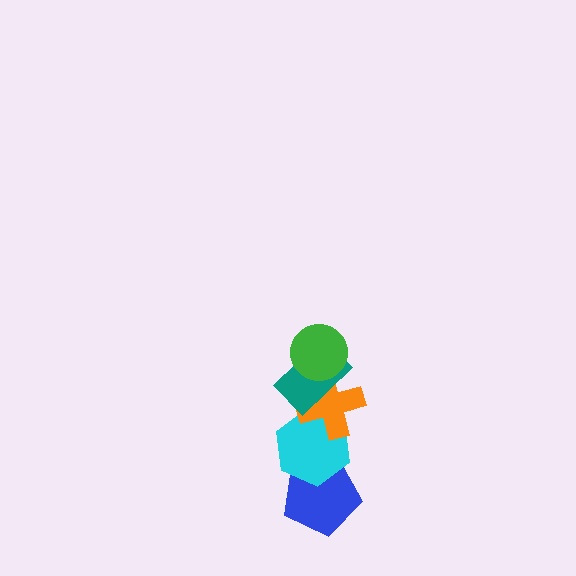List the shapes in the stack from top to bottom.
From top to bottom: the green circle, the teal rectangle, the orange cross, the cyan hexagon, the blue pentagon.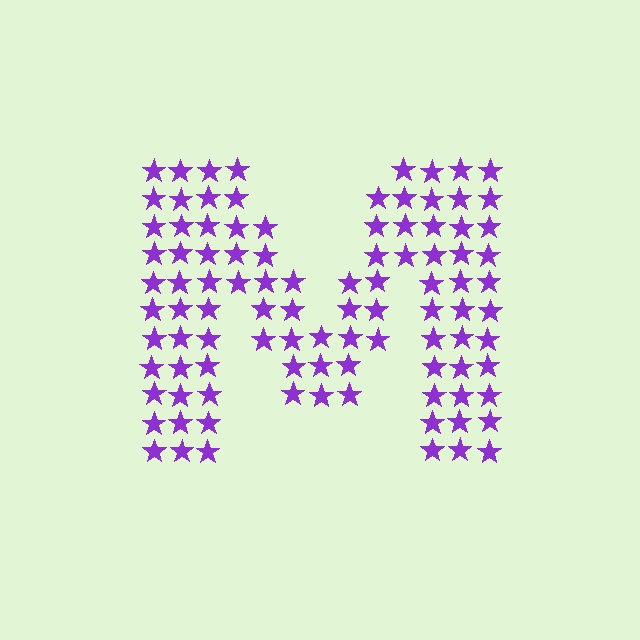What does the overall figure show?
The overall figure shows the letter M.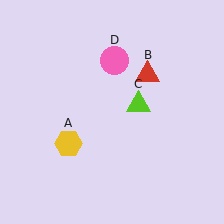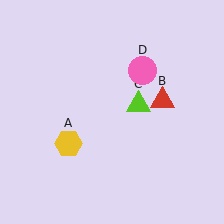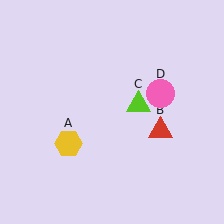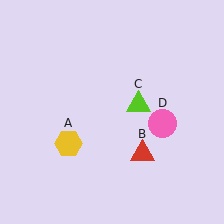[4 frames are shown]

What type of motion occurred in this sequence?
The red triangle (object B), pink circle (object D) rotated clockwise around the center of the scene.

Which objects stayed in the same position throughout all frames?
Yellow hexagon (object A) and lime triangle (object C) remained stationary.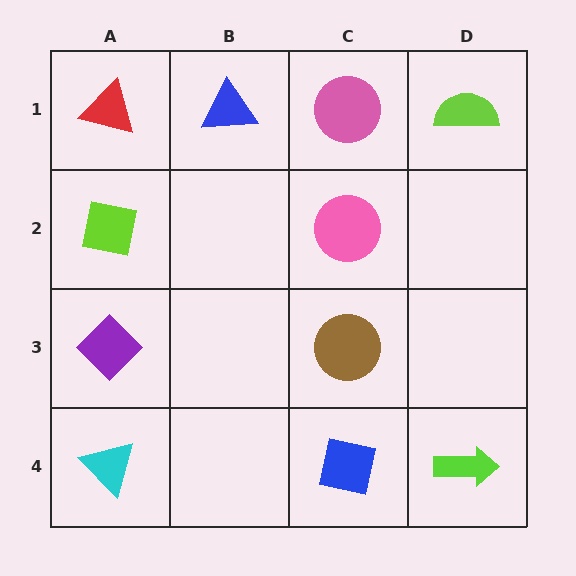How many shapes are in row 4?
3 shapes.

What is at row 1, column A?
A red triangle.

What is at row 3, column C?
A brown circle.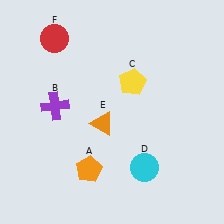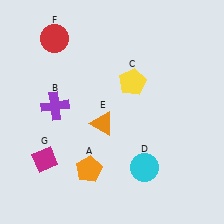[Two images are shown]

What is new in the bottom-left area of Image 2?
A magenta diamond (G) was added in the bottom-left area of Image 2.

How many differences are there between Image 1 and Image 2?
There is 1 difference between the two images.